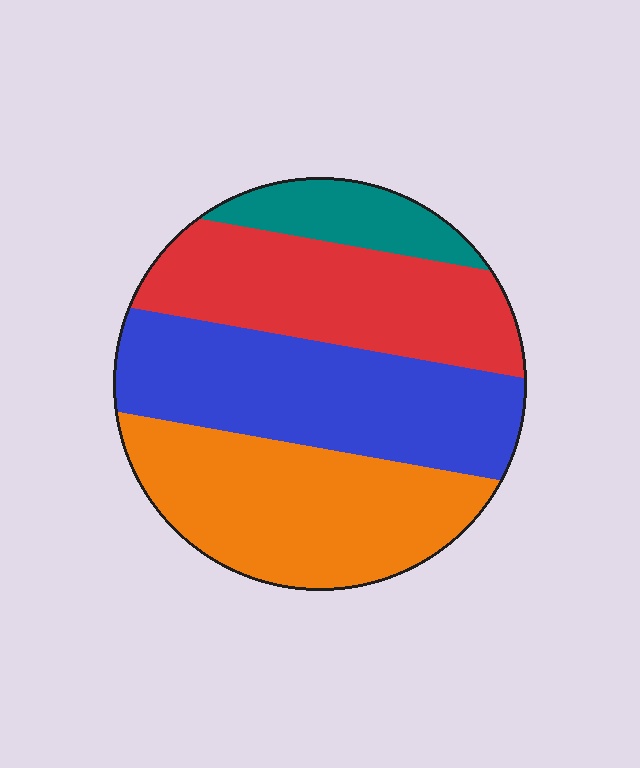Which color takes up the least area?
Teal, at roughly 10%.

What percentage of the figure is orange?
Orange takes up about one third (1/3) of the figure.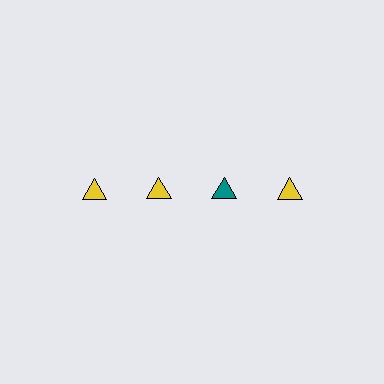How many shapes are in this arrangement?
There are 4 shapes arranged in a grid pattern.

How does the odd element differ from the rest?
It has a different color: teal instead of yellow.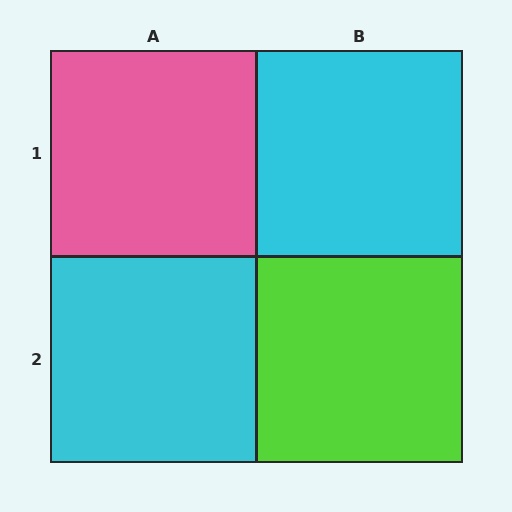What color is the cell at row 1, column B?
Cyan.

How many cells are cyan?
2 cells are cyan.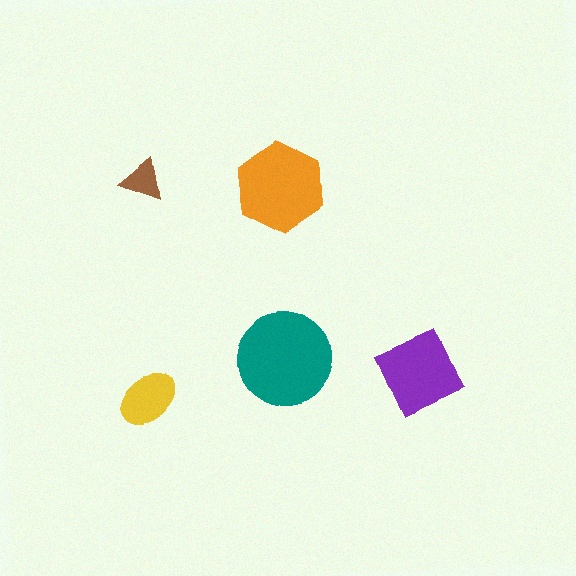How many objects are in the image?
There are 5 objects in the image.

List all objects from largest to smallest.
The teal circle, the orange hexagon, the purple diamond, the yellow ellipse, the brown triangle.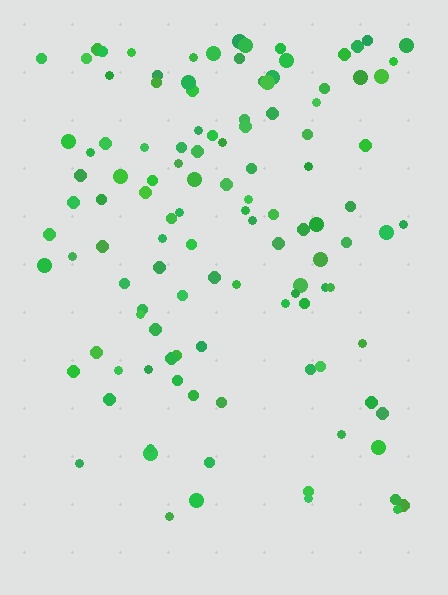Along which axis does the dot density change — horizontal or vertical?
Vertical.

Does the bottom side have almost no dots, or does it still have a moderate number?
Still a moderate number, just noticeably fewer than the top.